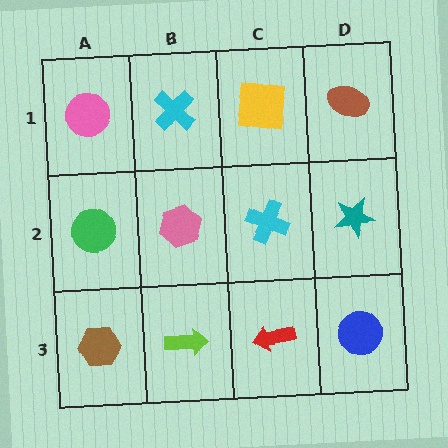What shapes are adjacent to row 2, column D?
A brown ellipse (row 1, column D), a blue circle (row 3, column D), a cyan cross (row 2, column C).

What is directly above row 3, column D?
A teal star.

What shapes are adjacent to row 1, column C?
A cyan cross (row 2, column C), a cyan cross (row 1, column B), a brown ellipse (row 1, column D).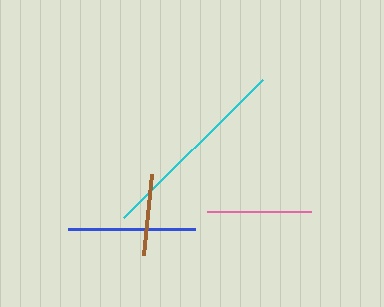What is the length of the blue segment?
The blue segment is approximately 127 pixels long.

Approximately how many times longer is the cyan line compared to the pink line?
The cyan line is approximately 1.9 times the length of the pink line.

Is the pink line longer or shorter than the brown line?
The pink line is longer than the brown line.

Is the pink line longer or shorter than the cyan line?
The cyan line is longer than the pink line.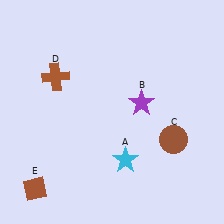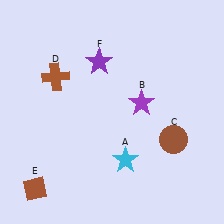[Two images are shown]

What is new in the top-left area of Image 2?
A purple star (F) was added in the top-left area of Image 2.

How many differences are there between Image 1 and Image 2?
There is 1 difference between the two images.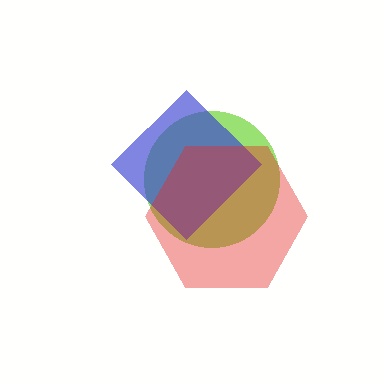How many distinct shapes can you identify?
There are 3 distinct shapes: a lime circle, a blue diamond, a red hexagon.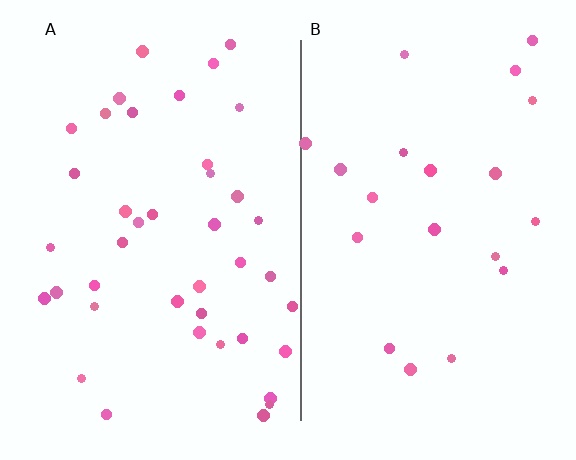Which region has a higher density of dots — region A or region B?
A (the left).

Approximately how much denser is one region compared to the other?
Approximately 2.0× — region A over region B.